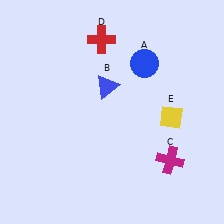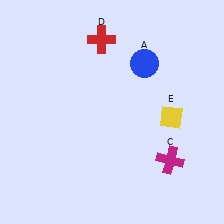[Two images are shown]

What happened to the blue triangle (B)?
The blue triangle (B) was removed in Image 2. It was in the top-left area of Image 1.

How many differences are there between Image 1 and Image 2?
There is 1 difference between the two images.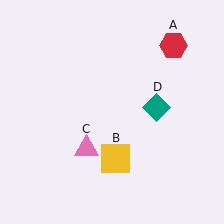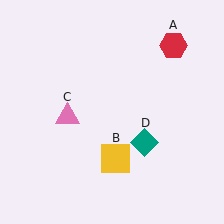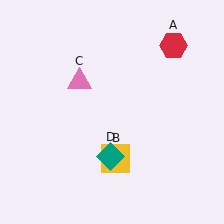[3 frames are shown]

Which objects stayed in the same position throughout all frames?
Red hexagon (object A) and yellow square (object B) remained stationary.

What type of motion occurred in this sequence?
The pink triangle (object C), teal diamond (object D) rotated clockwise around the center of the scene.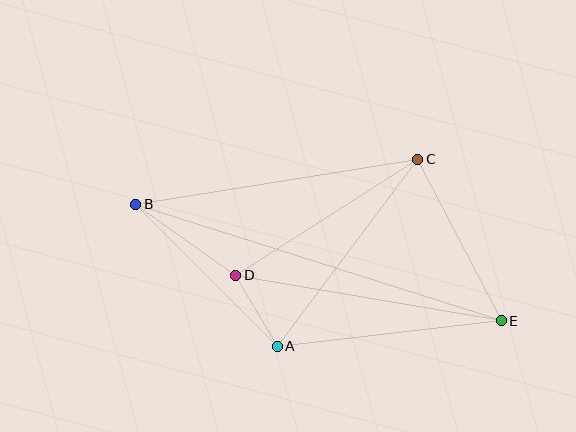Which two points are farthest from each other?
Points B and E are farthest from each other.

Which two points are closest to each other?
Points A and D are closest to each other.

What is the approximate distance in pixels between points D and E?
The distance between D and E is approximately 269 pixels.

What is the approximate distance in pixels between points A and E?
The distance between A and E is approximately 225 pixels.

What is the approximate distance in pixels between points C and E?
The distance between C and E is approximately 182 pixels.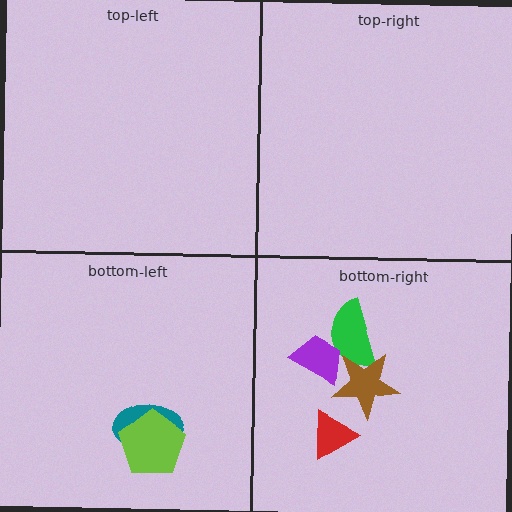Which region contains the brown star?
The bottom-right region.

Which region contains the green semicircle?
The bottom-right region.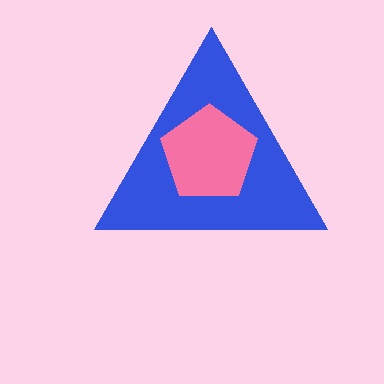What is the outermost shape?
The blue triangle.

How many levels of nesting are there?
2.